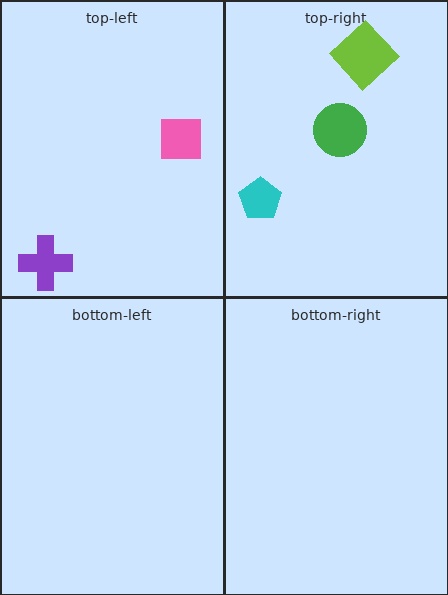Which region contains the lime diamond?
The top-right region.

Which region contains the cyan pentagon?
The top-right region.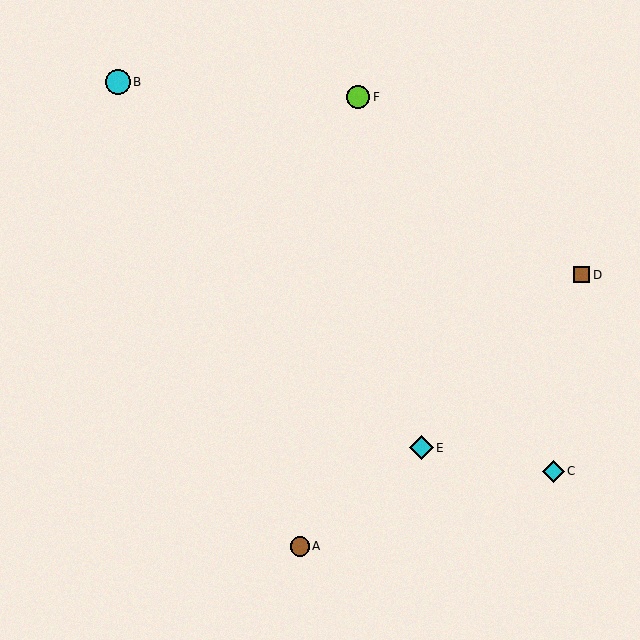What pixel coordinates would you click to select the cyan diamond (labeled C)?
Click at (553, 471) to select the cyan diamond C.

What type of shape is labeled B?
Shape B is a cyan circle.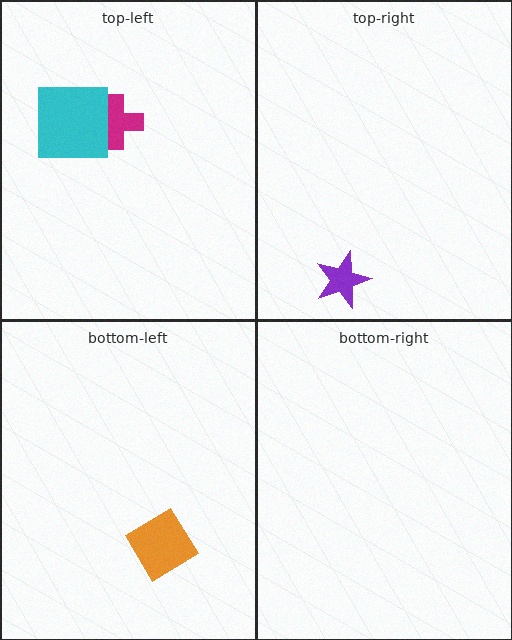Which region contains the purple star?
The top-right region.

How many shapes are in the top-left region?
2.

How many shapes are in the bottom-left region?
1.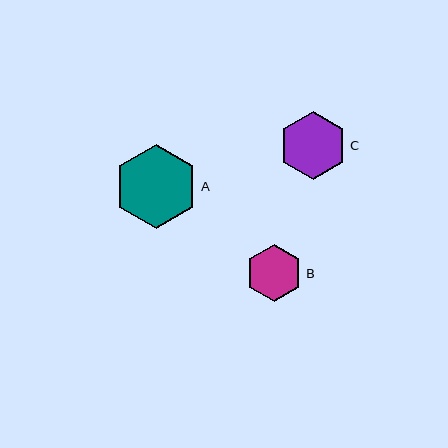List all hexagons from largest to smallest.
From largest to smallest: A, C, B.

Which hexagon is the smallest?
Hexagon B is the smallest with a size of approximately 57 pixels.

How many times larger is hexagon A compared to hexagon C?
Hexagon A is approximately 1.2 times the size of hexagon C.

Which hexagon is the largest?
Hexagon A is the largest with a size of approximately 84 pixels.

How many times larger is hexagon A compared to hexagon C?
Hexagon A is approximately 1.2 times the size of hexagon C.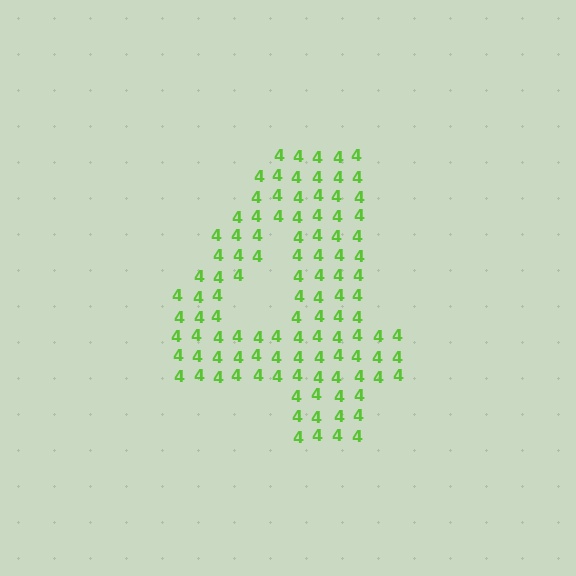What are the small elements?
The small elements are digit 4's.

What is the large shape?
The large shape is the digit 4.